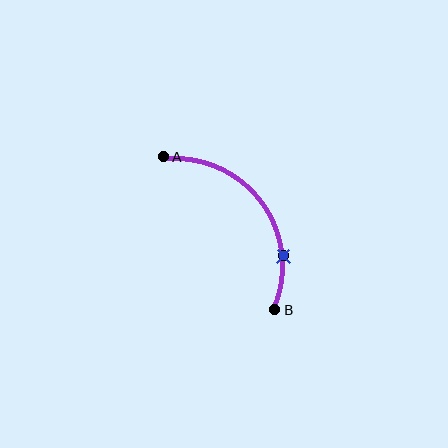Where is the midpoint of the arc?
The arc midpoint is the point on the curve farthest from the straight line joining A and B. It sits above and to the right of that line.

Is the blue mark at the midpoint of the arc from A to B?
No. The blue mark lies on the arc but is closer to endpoint B. The arc midpoint would be at the point on the curve equidistant along the arc from both A and B.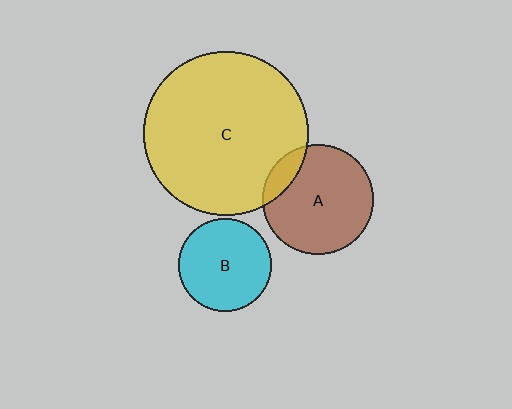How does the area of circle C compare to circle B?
Approximately 3.1 times.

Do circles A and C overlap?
Yes.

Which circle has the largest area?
Circle C (yellow).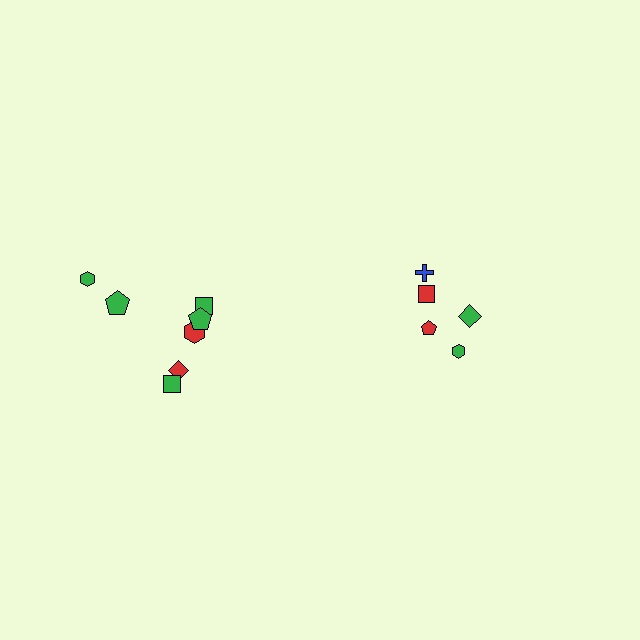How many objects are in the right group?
There are 5 objects.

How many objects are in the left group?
There are 7 objects.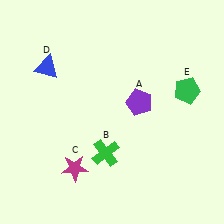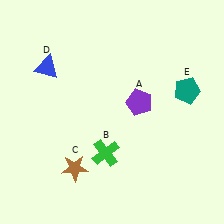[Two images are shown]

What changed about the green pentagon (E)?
In Image 1, E is green. In Image 2, it changed to teal.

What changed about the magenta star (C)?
In Image 1, C is magenta. In Image 2, it changed to brown.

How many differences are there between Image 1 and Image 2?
There are 2 differences between the two images.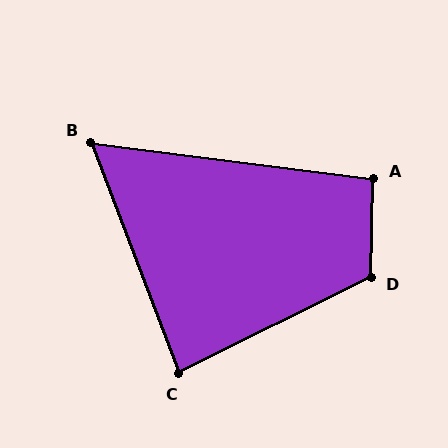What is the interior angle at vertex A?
Approximately 96 degrees (obtuse).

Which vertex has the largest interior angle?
D, at approximately 118 degrees.